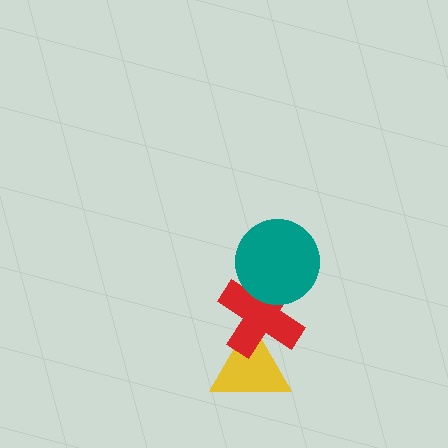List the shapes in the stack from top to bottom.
From top to bottom: the teal circle, the red cross, the yellow triangle.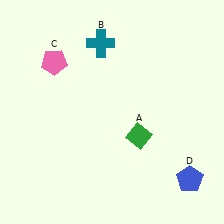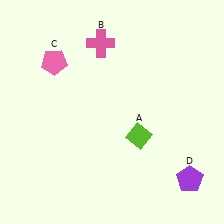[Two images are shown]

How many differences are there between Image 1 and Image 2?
There are 3 differences between the two images.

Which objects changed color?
A changed from green to lime. B changed from teal to pink. D changed from blue to purple.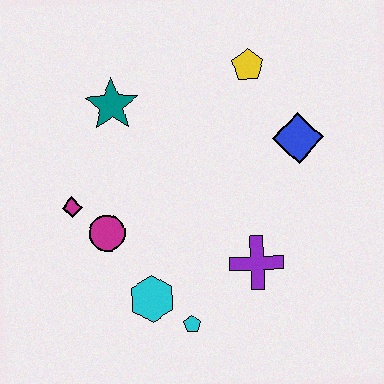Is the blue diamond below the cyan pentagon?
No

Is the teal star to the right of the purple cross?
No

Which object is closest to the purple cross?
The cyan pentagon is closest to the purple cross.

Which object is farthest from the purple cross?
The teal star is farthest from the purple cross.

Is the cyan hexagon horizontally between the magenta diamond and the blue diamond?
Yes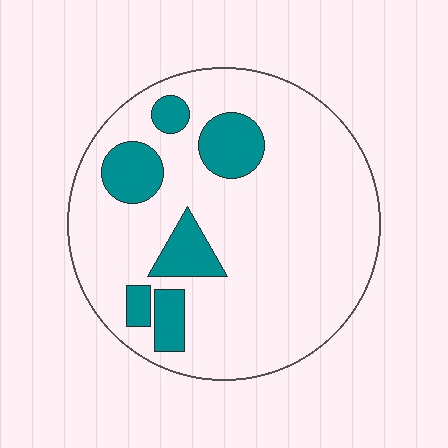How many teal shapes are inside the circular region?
6.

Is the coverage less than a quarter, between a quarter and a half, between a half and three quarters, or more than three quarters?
Less than a quarter.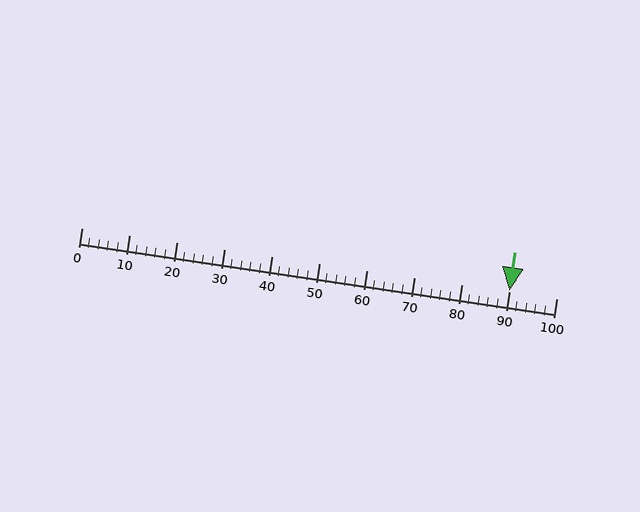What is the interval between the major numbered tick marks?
The major tick marks are spaced 10 units apart.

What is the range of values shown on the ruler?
The ruler shows values from 0 to 100.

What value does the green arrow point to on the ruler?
The green arrow points to approximately 90.